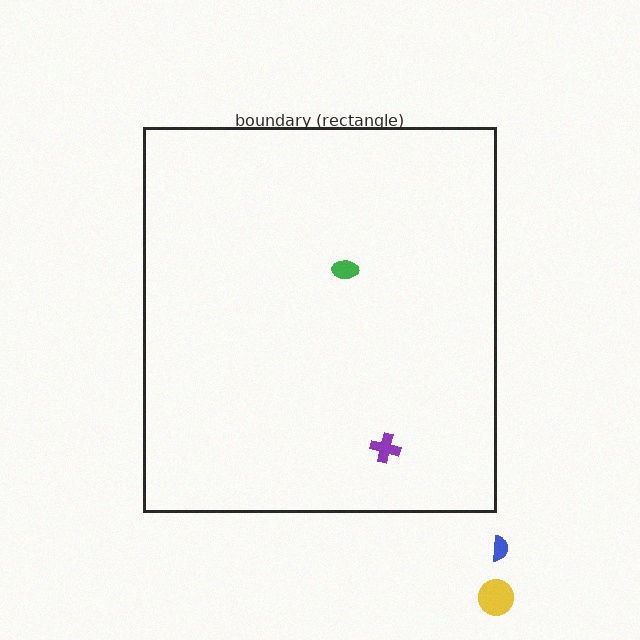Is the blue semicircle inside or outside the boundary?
Outside.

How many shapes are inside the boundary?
2 inside, 2 outside.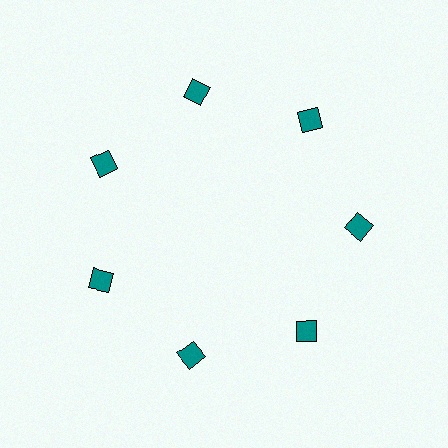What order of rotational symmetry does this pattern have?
This pattern has 7-fold rotational symmetry.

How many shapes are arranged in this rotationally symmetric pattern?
There are 7 shapes, arranged in 7 groups of 1.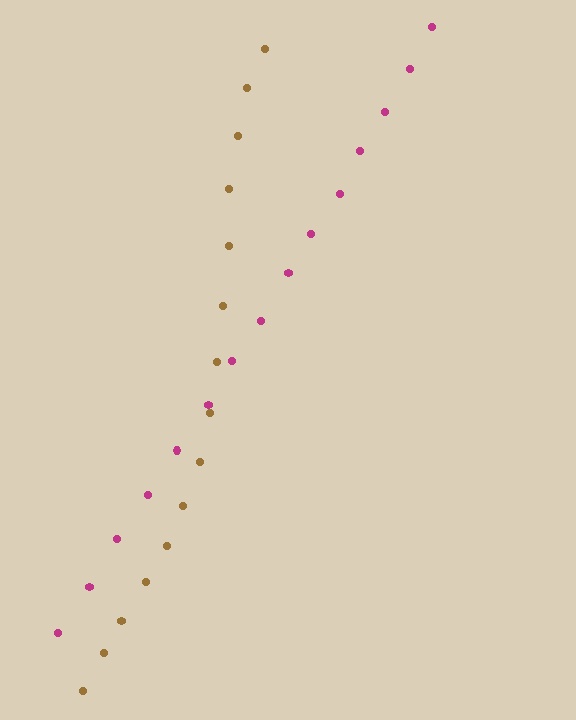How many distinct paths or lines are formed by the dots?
There are 2 distinct paths.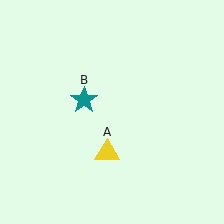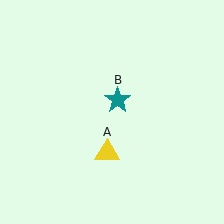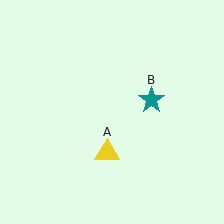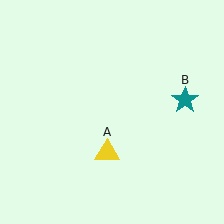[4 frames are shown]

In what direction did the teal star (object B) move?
The teal star (object B) moved right.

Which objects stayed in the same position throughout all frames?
Yellow triangle (object A) remained stationary.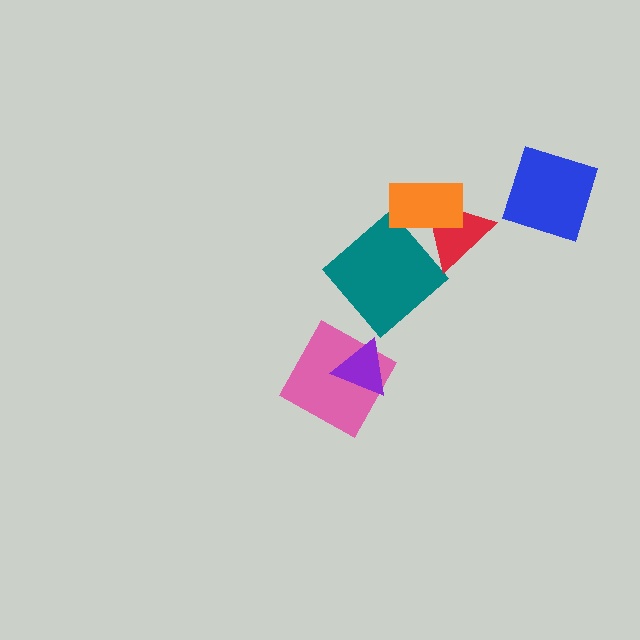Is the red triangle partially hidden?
Yes, it is partially covered by another shape.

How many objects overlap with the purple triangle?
1 object overlaps with the purple triangle.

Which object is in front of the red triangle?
The orange rectangle is in front of the red triangle.